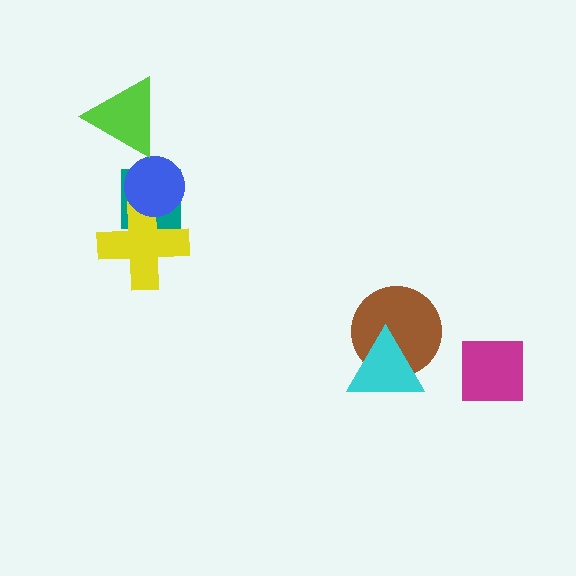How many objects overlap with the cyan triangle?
1 object overlaps with the cyan triangle.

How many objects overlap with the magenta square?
0 objects overlap with the magenta square.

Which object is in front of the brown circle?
The cyan triangle is in front of the brown circle.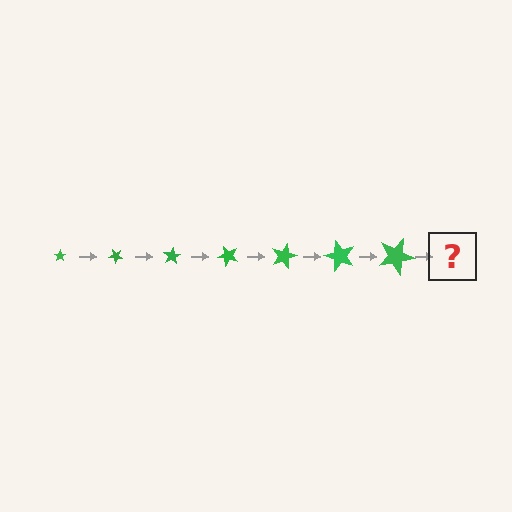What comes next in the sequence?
The next element should be a star, larger than the previous one and rotated 280 degrees from the start.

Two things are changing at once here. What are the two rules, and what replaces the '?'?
The two rules are that the star grows larger each step and it rotates 40 degrees each step. The '?' should be a star, larger than the previous one and rotated 280 degrees from the start.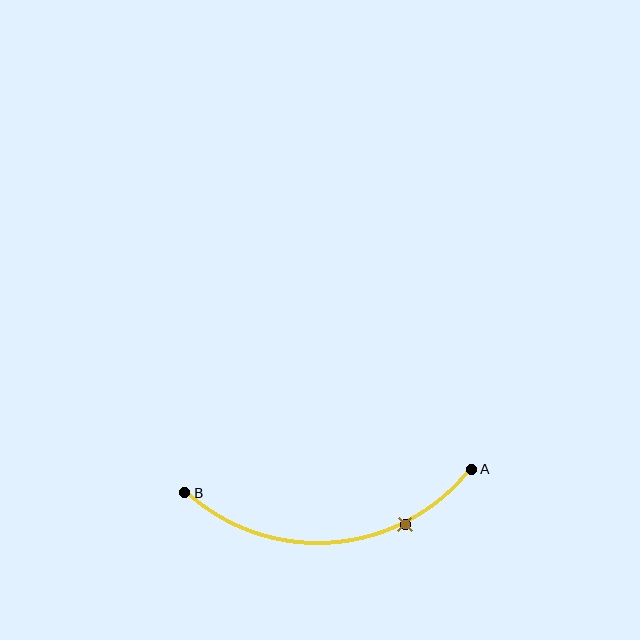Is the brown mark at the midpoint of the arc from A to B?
No. The brown mark lies on the arc but is closer to endpoint A. The arc midpoint would be at the point on the curve equidistant along the arc from both A and B.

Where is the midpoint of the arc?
The arc midpoint is the point on the curve farthest from the straight line joining A and B. It sits below that line.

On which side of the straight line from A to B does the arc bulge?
The arc bulges below the straight line connecting A and B.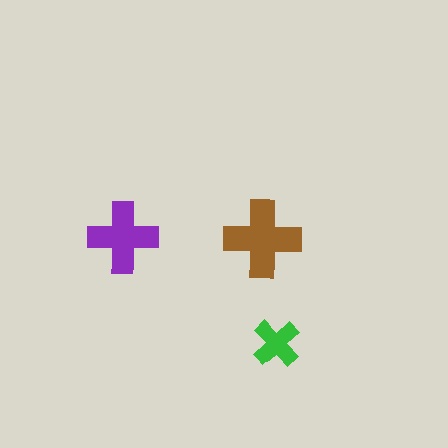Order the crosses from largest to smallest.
the brown one, the purple one, the green one.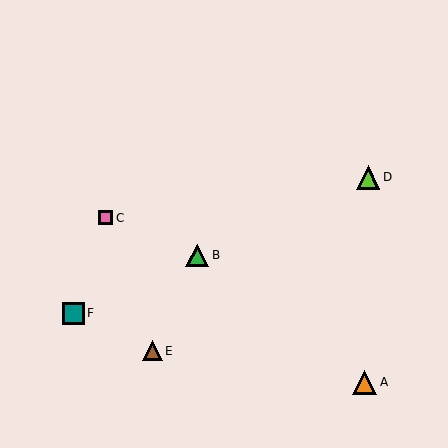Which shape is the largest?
The orange triangle (labeled A) is the largest.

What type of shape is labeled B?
Shape B is a green triangle.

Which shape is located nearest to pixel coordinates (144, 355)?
The brown triangle (labeled E) at (152, 351) is nearest to that location.